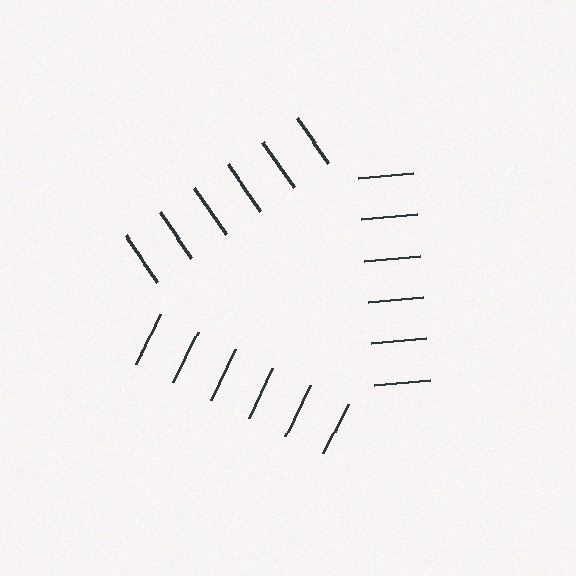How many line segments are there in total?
18 — 6 along each of the 3 edges.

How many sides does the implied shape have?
3 sides — the line-ends trace a triangle.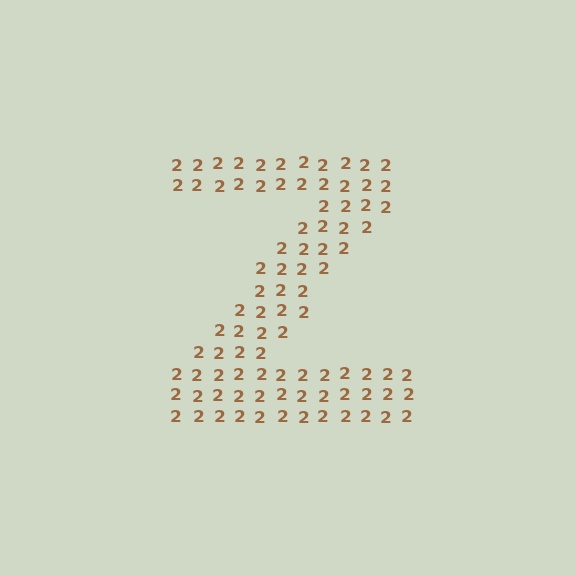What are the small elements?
The small elements are digit 2's.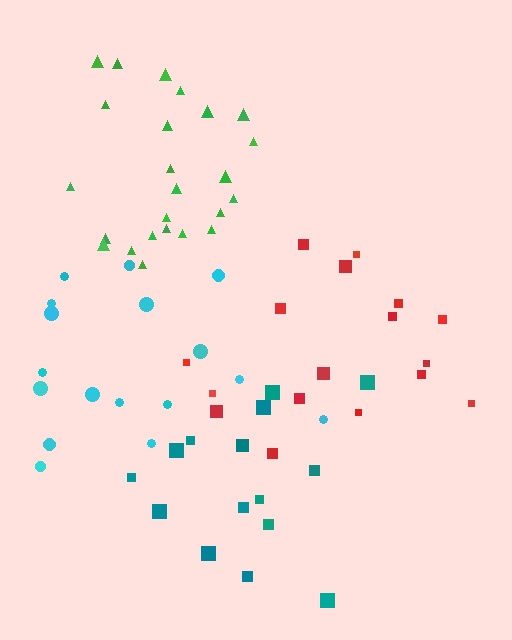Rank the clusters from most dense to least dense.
green, teal, red, cyan.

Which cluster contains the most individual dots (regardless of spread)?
Green (24).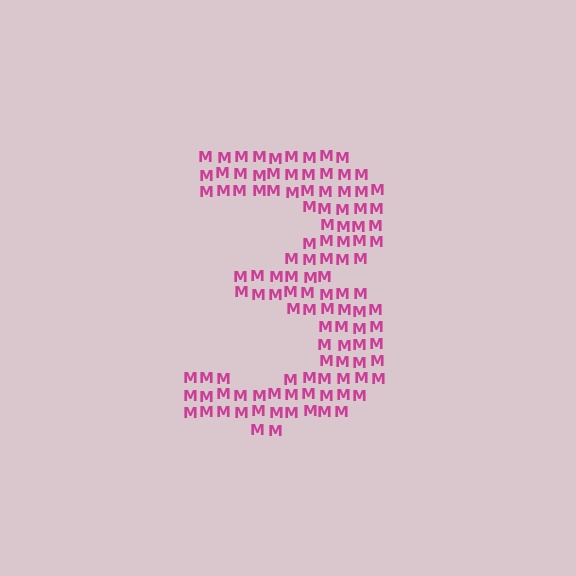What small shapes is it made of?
It is made of small letter M's.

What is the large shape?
The large shape is the digit 3.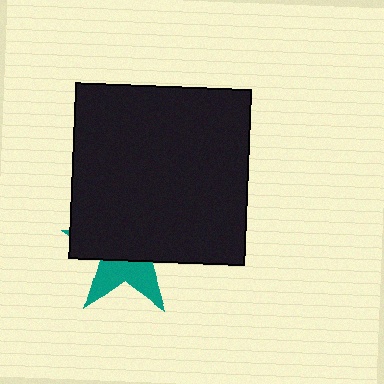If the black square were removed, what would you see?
You would see the complete teal star.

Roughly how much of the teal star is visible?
A small part of it is visible (roughly 39%).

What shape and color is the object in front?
The object in front is a black square.